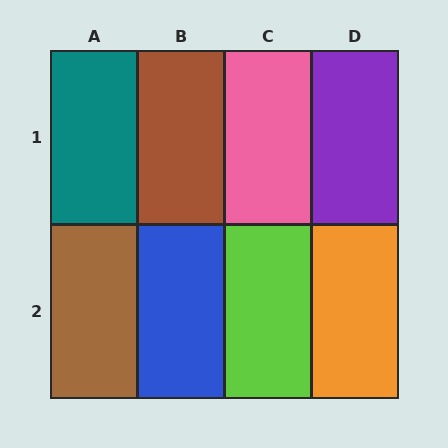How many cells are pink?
1 cell is pink.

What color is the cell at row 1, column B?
Brown.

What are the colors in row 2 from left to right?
Brown, blue, lime, orange.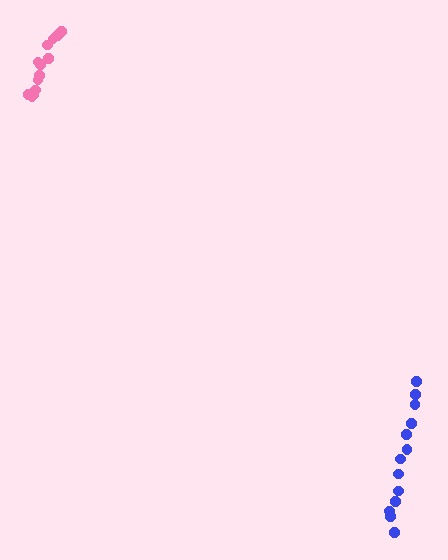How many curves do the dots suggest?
There are 2 distinct paths.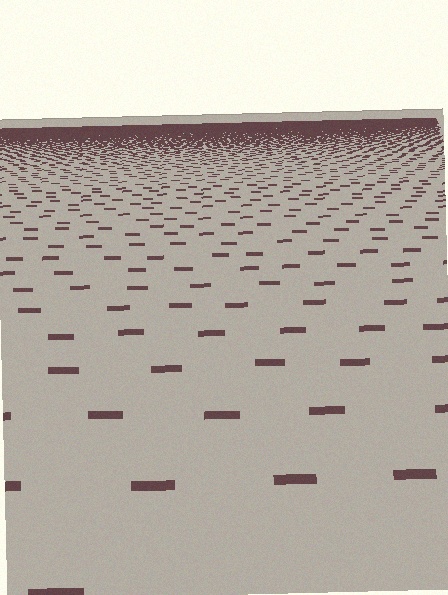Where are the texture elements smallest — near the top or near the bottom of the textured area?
Near the top.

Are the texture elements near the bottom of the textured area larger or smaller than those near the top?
Larger. Near the bottom, elements are closer to the viewer and appear at a bigger on-screen size.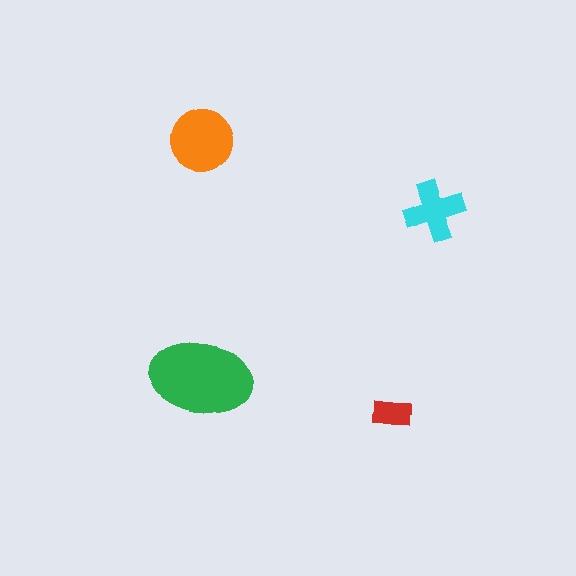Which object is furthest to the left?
The orange circle is leftmost.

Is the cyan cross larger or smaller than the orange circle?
Smaller.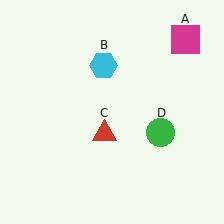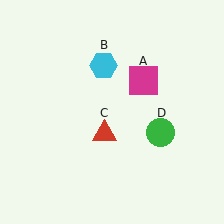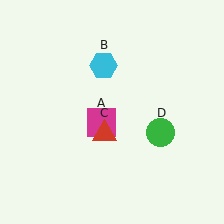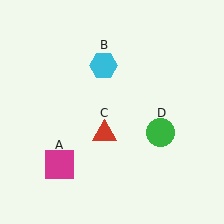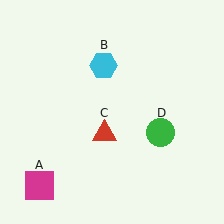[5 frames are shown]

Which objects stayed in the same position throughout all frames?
Cyan hexagon (object B) and red triangle (object C) and green circle (object D) remained stationary.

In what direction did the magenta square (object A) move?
The magenta square (object A) moved down and to the left.